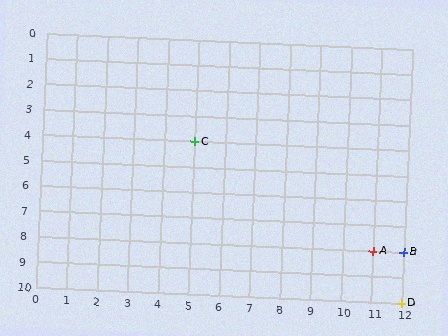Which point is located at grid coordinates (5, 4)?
Point C is at (5, 4).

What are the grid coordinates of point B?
Point B is at grid coordinates (12, 8).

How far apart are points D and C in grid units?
Points D and C are 7 columns and 6 rows apart (about 9.2 grid units diagonally).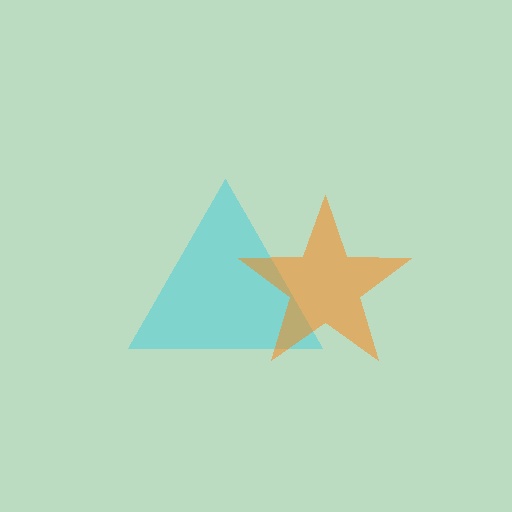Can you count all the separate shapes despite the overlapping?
Yes, there are 2 separate shapes.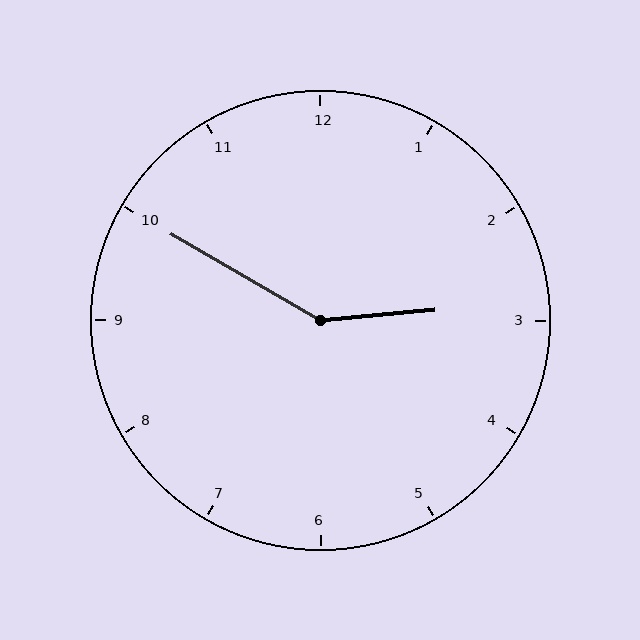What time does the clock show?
2:50.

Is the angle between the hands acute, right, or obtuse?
It is obtuse.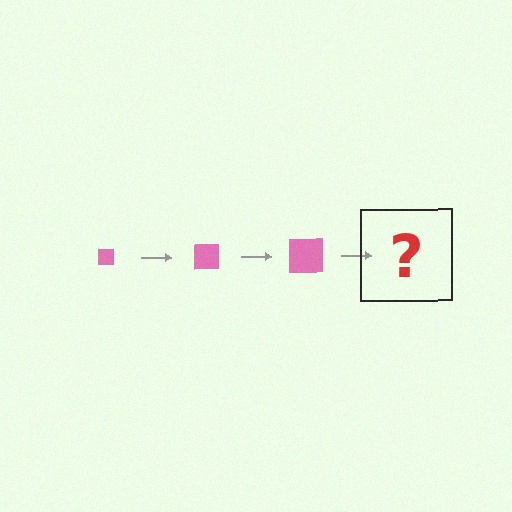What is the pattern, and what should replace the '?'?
The pattern is that the square gets progressively larger each step. The '?' should be a pink square, larger than the previous one.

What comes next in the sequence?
The next element should be a pink square, larger than the previous one.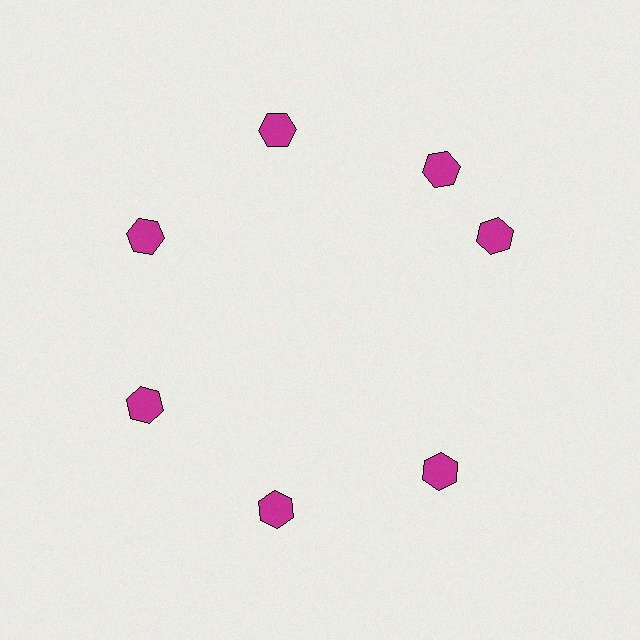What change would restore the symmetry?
The symmetry would be restored by rotating it back into even spacing with its neighbors so that all 7 hexagons sit at equal angles and equal distance from the center.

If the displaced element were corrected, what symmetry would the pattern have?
It would have 7-fold rotational symmetry — the pattern would map onto itself every 51 degrees.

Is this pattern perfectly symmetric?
No. The 7 magenta hexagons are arranged in a ring, but one element near the 3 o'clock position is rotated out of alignment along the ring, breaking the 7-fold rotational symmetry.